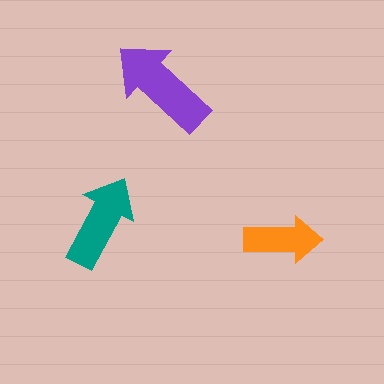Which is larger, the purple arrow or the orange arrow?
The purple one.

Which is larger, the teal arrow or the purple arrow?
The purple one.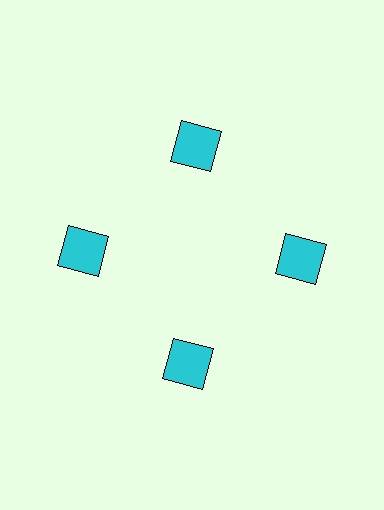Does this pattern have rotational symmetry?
Yes, this pattern has 4-fold rotational symmetry. It looks the same after rotating 90 degrees around the center.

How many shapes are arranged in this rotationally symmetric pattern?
There are 4 shapes, arranged in 4 groups of 1.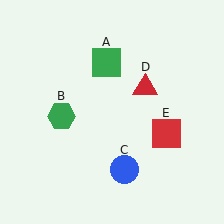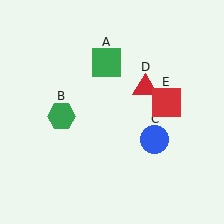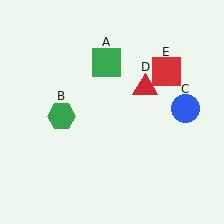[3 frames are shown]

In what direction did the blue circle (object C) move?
The blue circle (object C) moved up and to the right.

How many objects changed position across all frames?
2 objects changed position: blue circle (object C), red square (object E).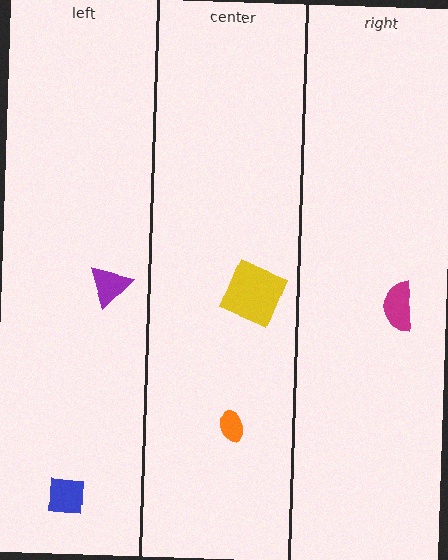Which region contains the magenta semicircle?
The right region.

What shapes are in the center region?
The yellow square, the orange ellipse.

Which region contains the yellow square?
The center region.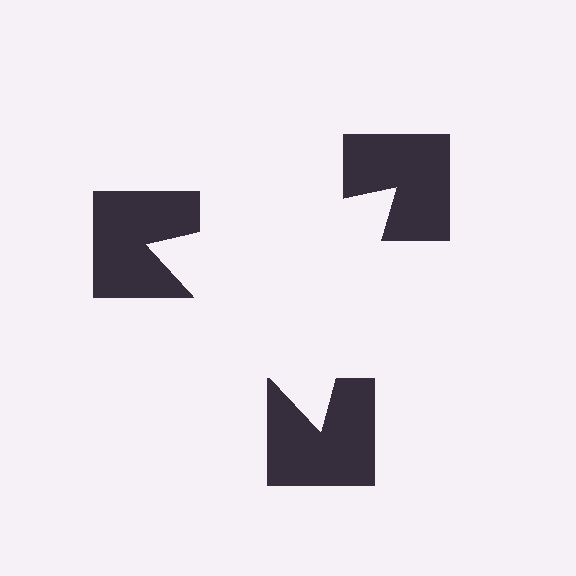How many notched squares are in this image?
There are 3 — one at each vertex of the illusory triangle.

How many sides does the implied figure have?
3 sides.